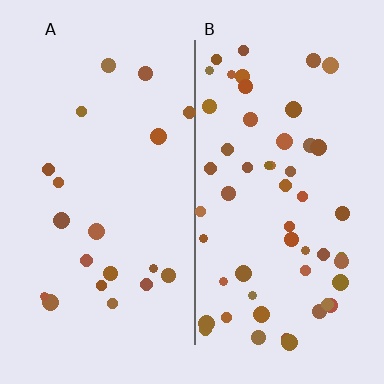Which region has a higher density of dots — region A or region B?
B (the right).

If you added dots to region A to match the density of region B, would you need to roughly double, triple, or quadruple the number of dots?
Approximately triple.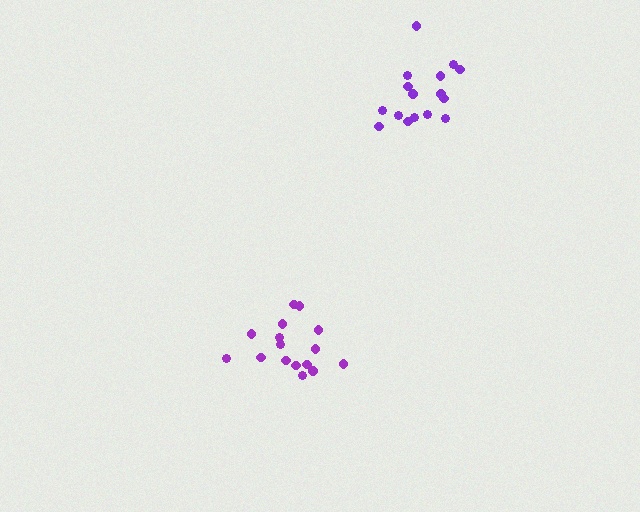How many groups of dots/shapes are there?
There are 2 groups.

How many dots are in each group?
Group 1: 16 dots, Group 2: 16 dots (32 total).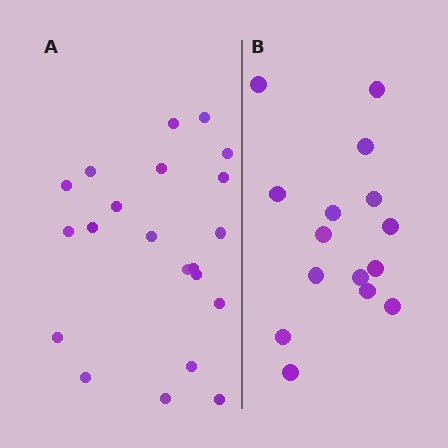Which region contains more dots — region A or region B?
Region A (the left region) has more dots.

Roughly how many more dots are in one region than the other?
Region A has about 6 more dots than region B.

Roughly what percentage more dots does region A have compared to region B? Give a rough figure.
About 40% more.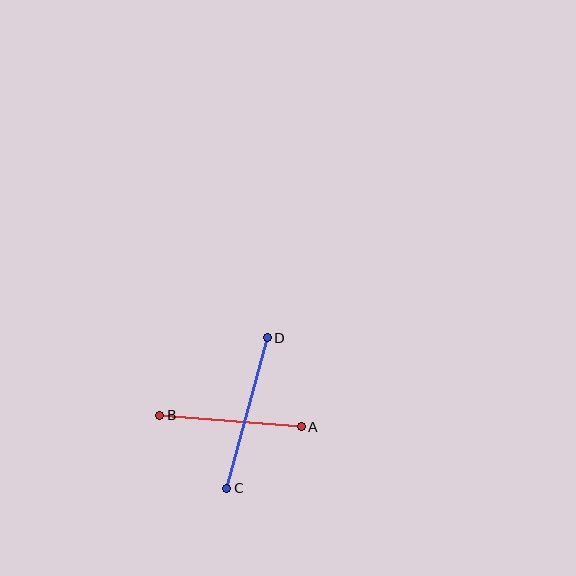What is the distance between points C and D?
The distance is approximately 156 pixels.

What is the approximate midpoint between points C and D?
The midpoint is at approximately (247, 413) pixels.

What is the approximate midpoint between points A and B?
The midpoint is at approximately (230, 421) pixels.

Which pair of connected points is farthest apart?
Points C and D are farthest apart.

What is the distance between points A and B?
The distance is approximately 142 pixels.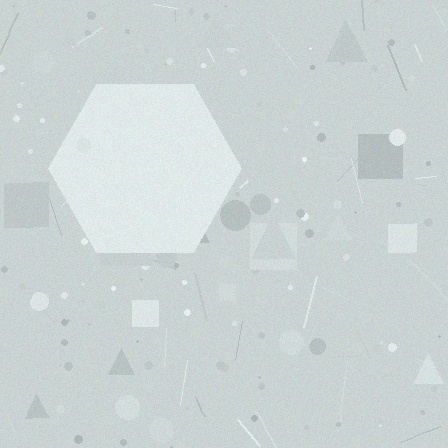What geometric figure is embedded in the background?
A hexagon is embedded in the background.